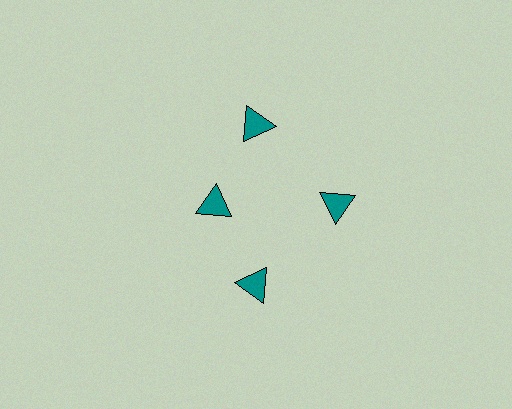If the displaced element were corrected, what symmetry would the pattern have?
It would have 4-fold rotational symmetry — the pattern would map onto itself every 90 degrees.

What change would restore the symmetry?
The symmetry would be restored by moving it outward, back onto the ring so that all 4 triangles sit at equal angles and equal distance from the center.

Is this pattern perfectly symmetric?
No. The 4 teal triangles are arranged in a ring, but one element near the 9 o'clock position is pulled inward toward the center, breaking the 4-fold rotational symmetry.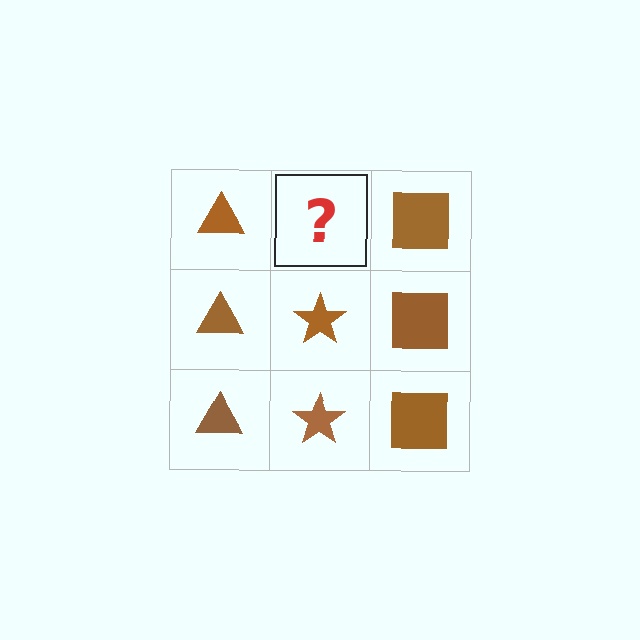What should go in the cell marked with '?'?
The missing cell should contain a brown star.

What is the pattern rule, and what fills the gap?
The rule is that each column has a consistent shape. The gap should be filled with a brown star.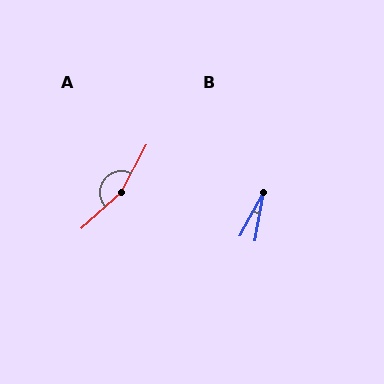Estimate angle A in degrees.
Approximately 160 degrees.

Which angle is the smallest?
B, at approximately 19 degrees.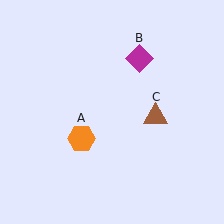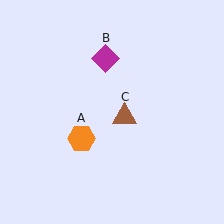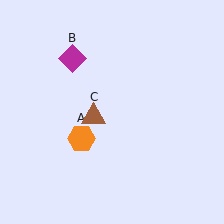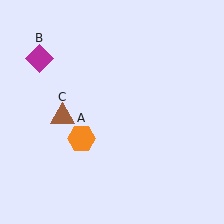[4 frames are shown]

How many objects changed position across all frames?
2 objects changed position: magenta diamond (object B), brown triangle (object C).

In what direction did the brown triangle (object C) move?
The brown triangle (object C) moved left.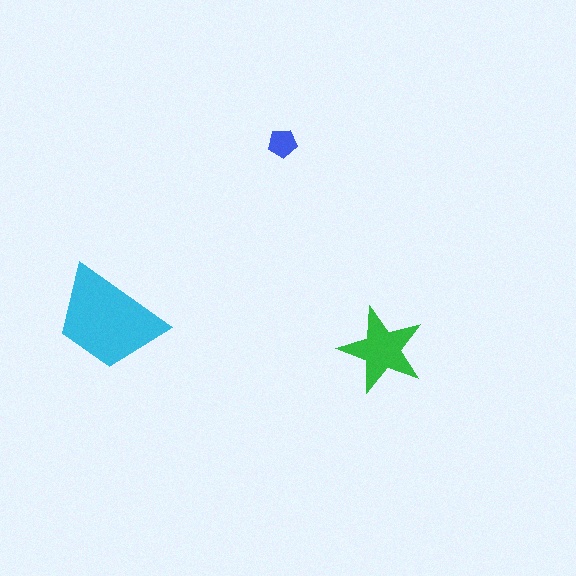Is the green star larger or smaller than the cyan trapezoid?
Smaller.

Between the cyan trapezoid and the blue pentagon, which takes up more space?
The cyan trapezoid.